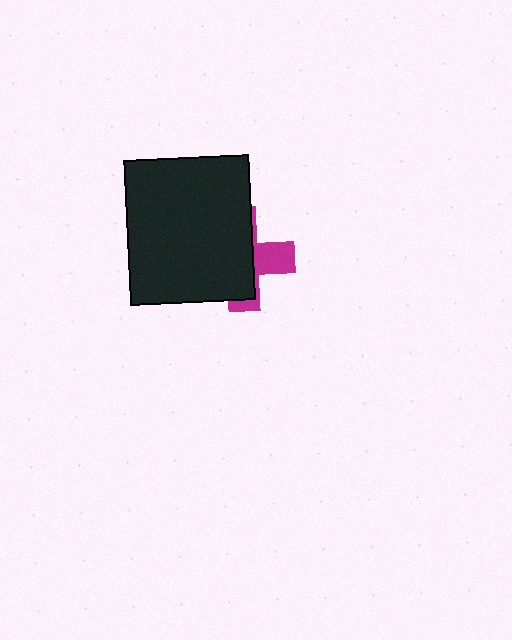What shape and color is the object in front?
The object in front is a black rectangle.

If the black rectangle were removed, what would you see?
You would see the complete magenta cross.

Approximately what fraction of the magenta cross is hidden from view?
Roughly 66% of the magenta cross is hidden behind the black rectangle.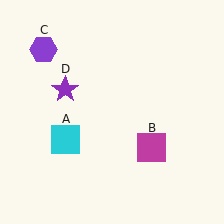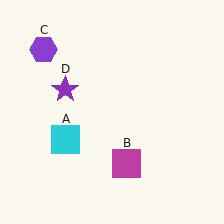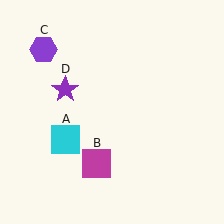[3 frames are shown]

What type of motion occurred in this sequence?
The magenta square (object B) rotated clockwise around the center of the scene.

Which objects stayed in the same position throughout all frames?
Cyan square (object A) and purple hexagon (object C) and purple star (object D) remained stationary.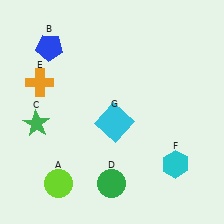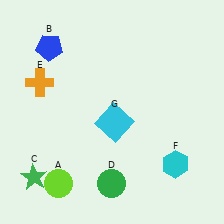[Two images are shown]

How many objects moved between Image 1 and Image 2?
1 object moved between the two images.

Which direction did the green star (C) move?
The green star (C) moved down.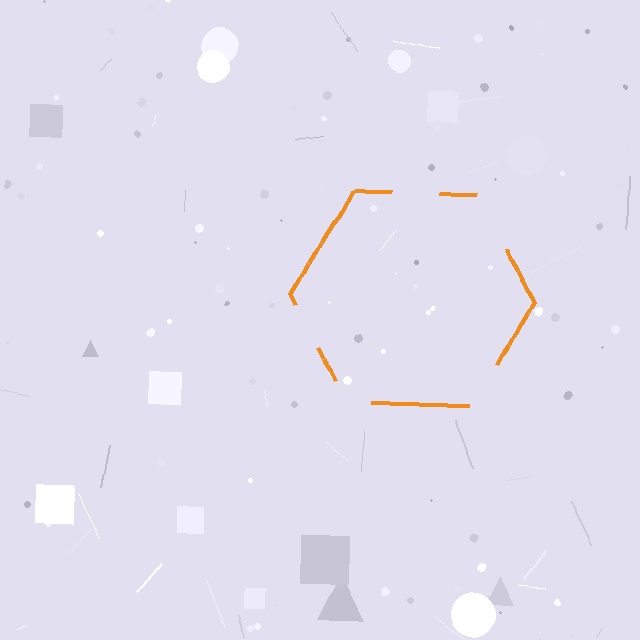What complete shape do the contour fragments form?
The contour fragments form a hexagon.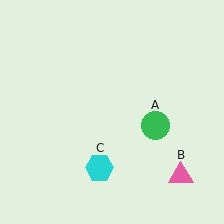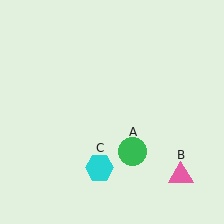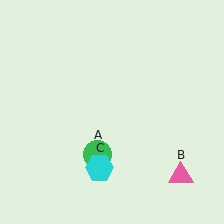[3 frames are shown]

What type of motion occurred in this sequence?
The green circle (object A) rotated clockwise around the center of the scene.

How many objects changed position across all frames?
1 object changed position: green circle (object A).